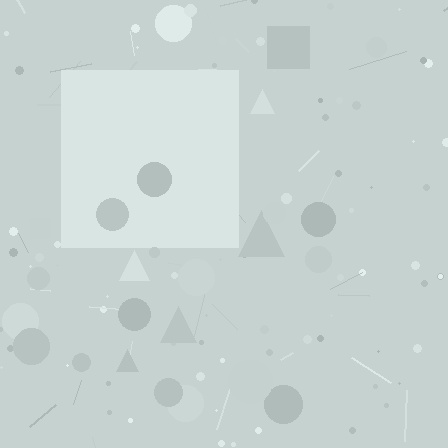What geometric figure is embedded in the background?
A square is embedded in the background.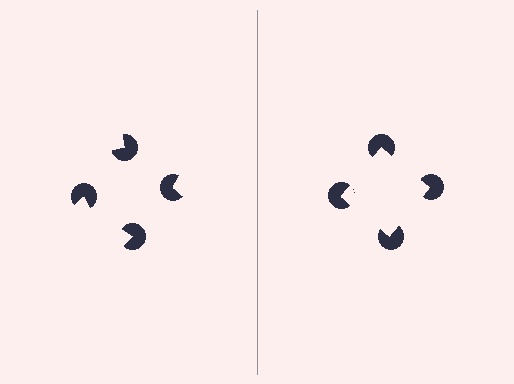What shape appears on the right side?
An illusory square.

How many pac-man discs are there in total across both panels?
8 — 4 on each side.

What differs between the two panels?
The pac-man discs are positioned identically on both sides; only the wedge orientations differ. On the right they align to a square; on the left they are misaligned.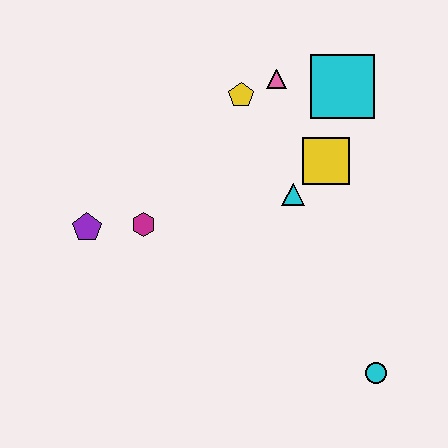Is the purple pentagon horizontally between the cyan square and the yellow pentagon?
No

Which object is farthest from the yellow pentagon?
The cyan circle is farthest from the yellow pentagon.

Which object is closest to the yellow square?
The cyan triangle is closest to the yellow square.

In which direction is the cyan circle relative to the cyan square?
The cyan circle is below the cyan square.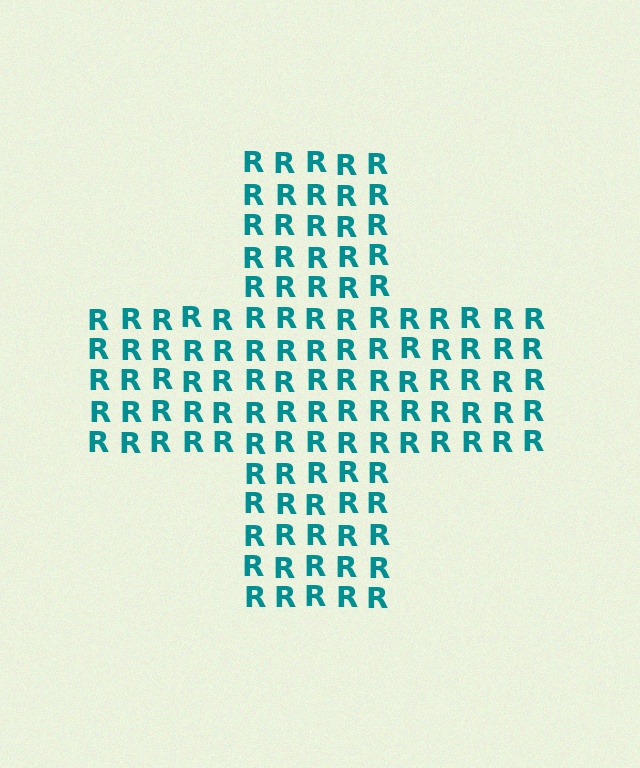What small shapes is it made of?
It is made of small letter R's.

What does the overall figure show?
The overall figure shows a cross.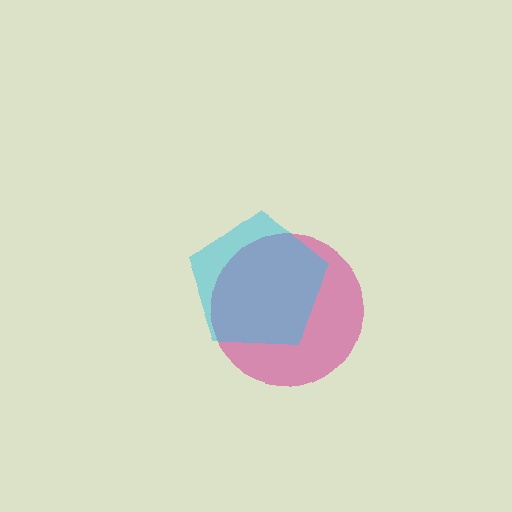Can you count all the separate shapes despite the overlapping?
Yes, there are 2 separate shapes.